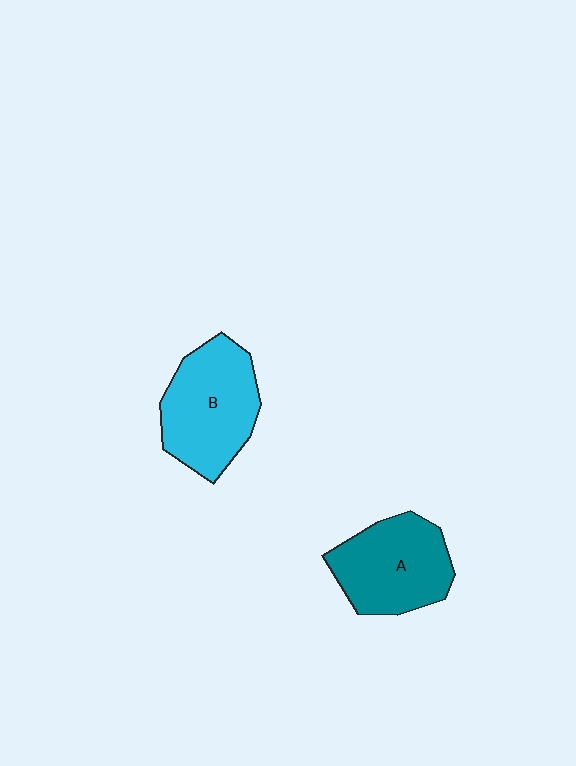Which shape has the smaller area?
Shape A (teal).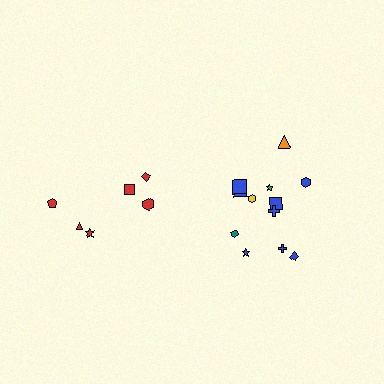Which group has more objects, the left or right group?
The right group.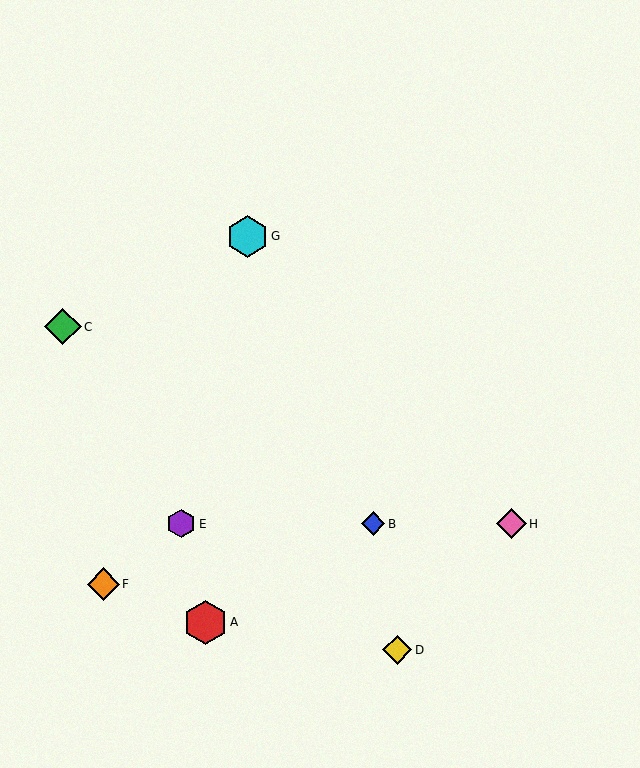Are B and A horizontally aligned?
No, B is at y≈524 and A is at y≈622.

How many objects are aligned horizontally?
3 objects (B, E, H) are aligned horizontally.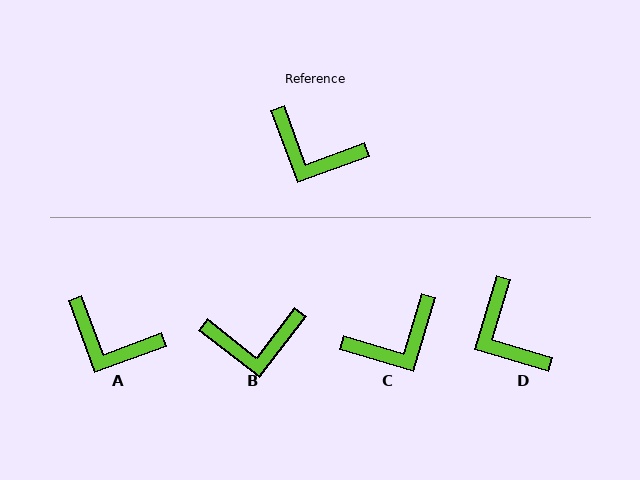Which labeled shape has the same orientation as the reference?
A.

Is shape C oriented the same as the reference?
No, it is off by about 53 degrees.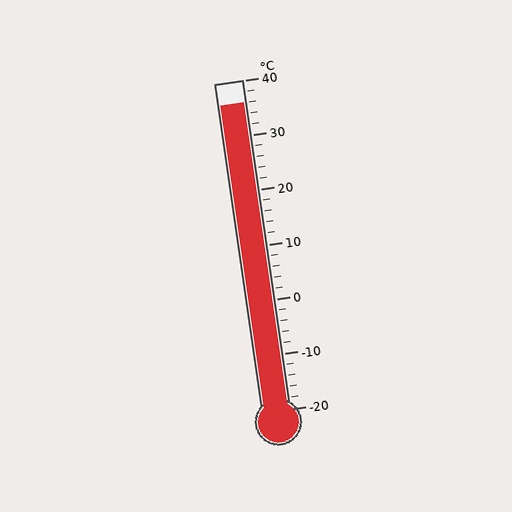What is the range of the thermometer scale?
The thermometer scale ranges from -20°C to 40°C.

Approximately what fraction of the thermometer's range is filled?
The thermometer is filled to approximately 95% of its range.